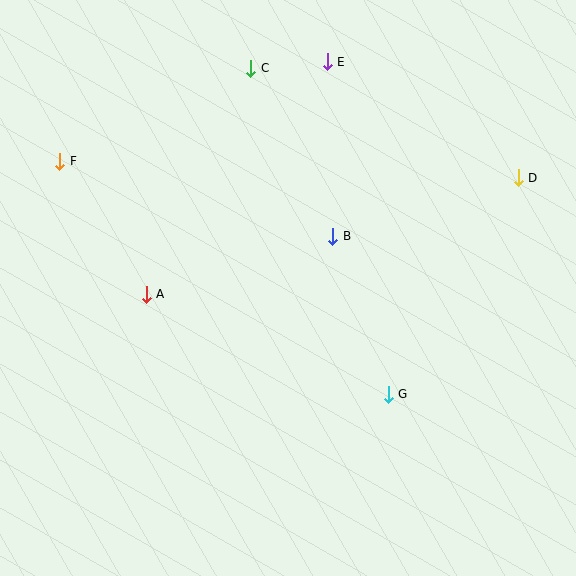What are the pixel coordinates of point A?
Point A is at (146, 294).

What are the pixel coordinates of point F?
Point F is at (60, 161).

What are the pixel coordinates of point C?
Point C is at (251, 68).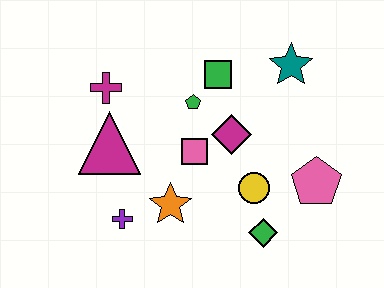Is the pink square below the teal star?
Yes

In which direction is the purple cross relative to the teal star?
The purple cross is to the left of the teal star.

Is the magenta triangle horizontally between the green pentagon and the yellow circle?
No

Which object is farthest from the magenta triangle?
The pink pentagon is farthest from the magenta triangle.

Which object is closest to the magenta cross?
The magenta triangle is closest to the magenta cross.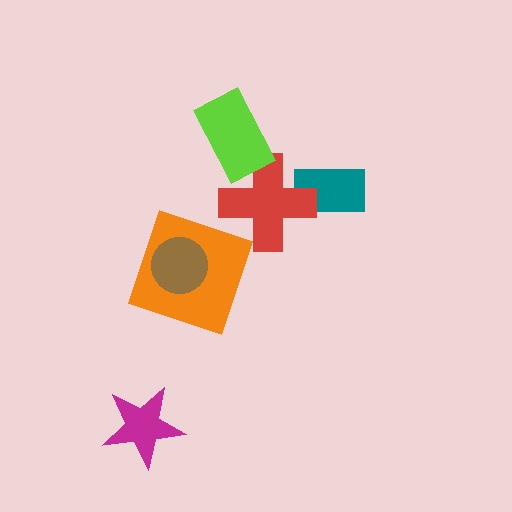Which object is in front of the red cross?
The lime rectangle is in front of the red cross.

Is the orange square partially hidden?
Yes, it is partially covered by another shape.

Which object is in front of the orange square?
The brown circle is in front of the orange square.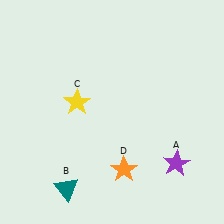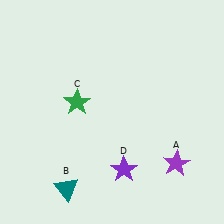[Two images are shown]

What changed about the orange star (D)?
In Image 1, D is orange. In Image 2, it changed to purple.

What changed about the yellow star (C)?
In Image 1, C is yellow. In Image 2, it changed to green.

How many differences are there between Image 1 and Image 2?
There are 2 differences between the two images.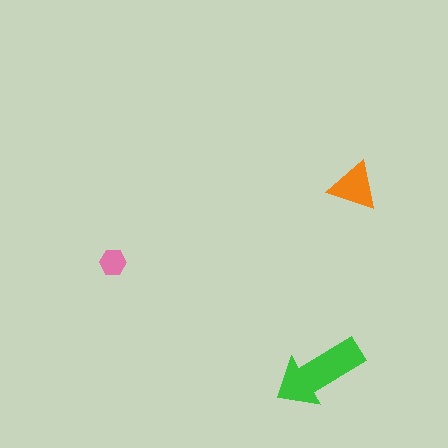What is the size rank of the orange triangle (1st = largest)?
2nd.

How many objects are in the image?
There are 3 objects in the image.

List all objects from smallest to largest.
The pink hexagon, the orange triangle, the green arrow.